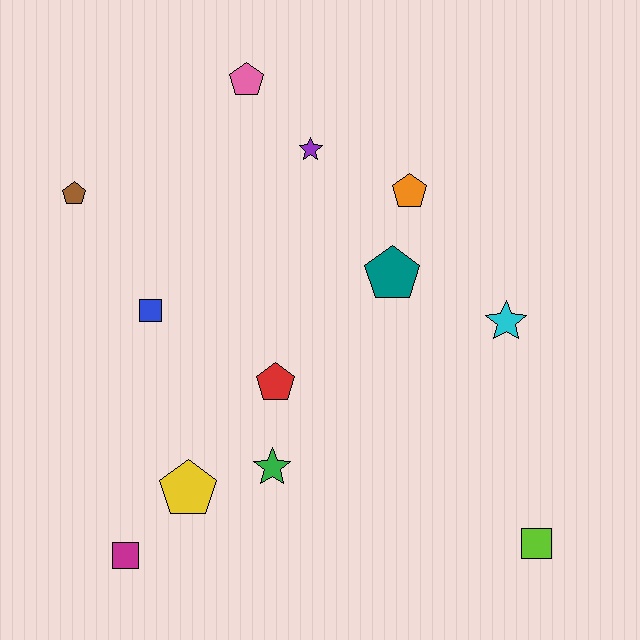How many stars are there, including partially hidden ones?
There are 3 stars.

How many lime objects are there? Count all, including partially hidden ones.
There is 1 lime object.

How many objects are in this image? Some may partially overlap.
There are 12 objects.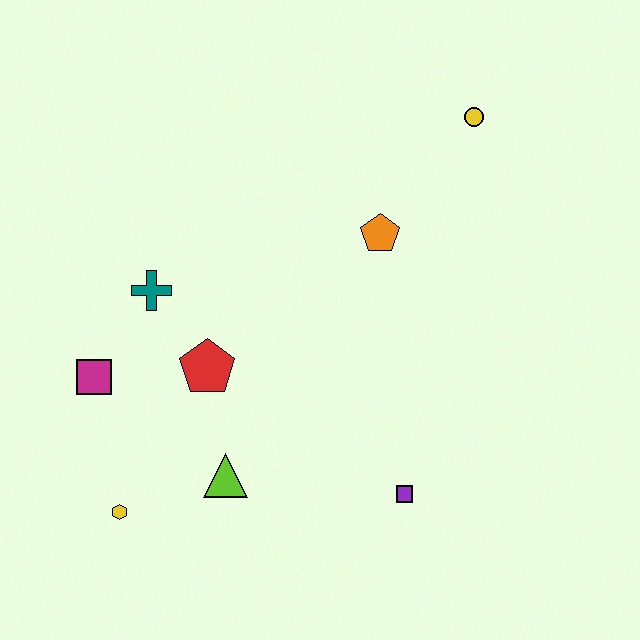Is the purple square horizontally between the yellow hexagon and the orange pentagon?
No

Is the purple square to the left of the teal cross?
No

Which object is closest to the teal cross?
The red pentagon is closest to the teal cross.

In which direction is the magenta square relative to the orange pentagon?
The magenta square is to the left of the orange pentagon.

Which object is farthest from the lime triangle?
The yellow circle is farthest from the lime triangle.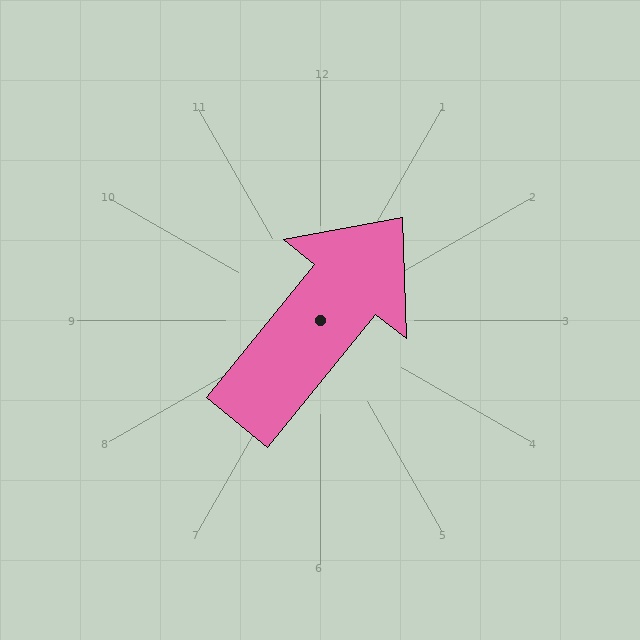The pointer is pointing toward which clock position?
Roughly 1 o'clock.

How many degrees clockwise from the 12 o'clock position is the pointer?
Approximately 39 degrees.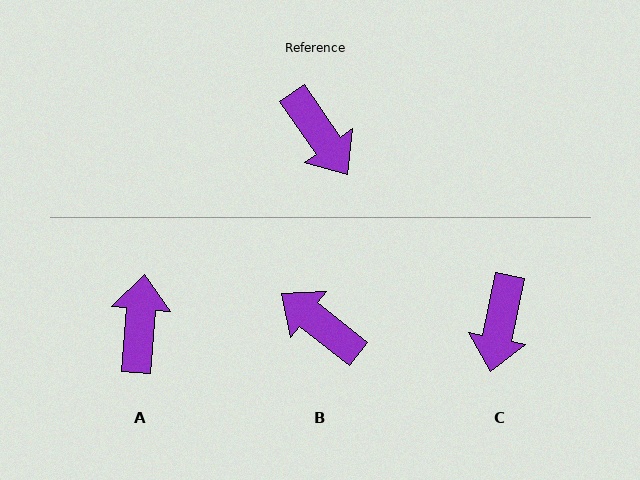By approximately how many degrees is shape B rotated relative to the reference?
Approximately 162 degrees clockwise.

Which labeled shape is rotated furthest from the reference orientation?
B, about 162 degrees away.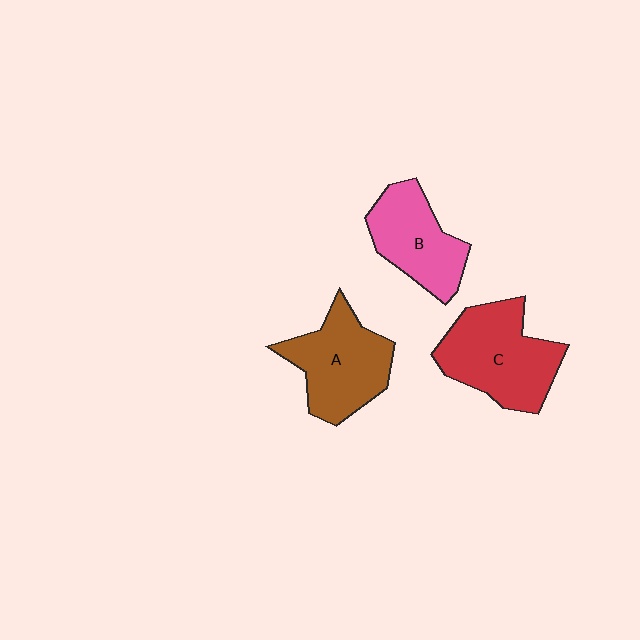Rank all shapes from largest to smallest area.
From largest to smallest: C (red), A (brown), B (pink).